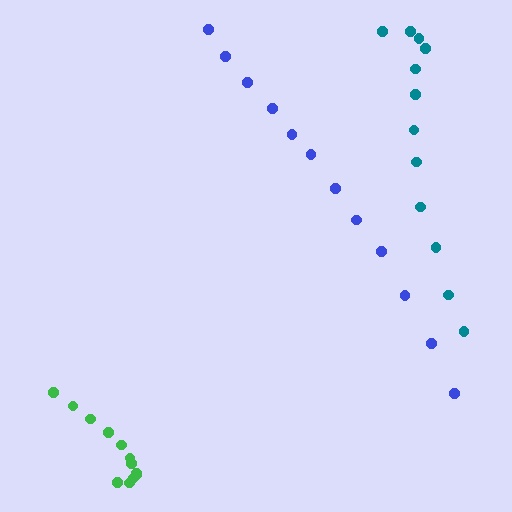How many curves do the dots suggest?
There are 3 distinct paths.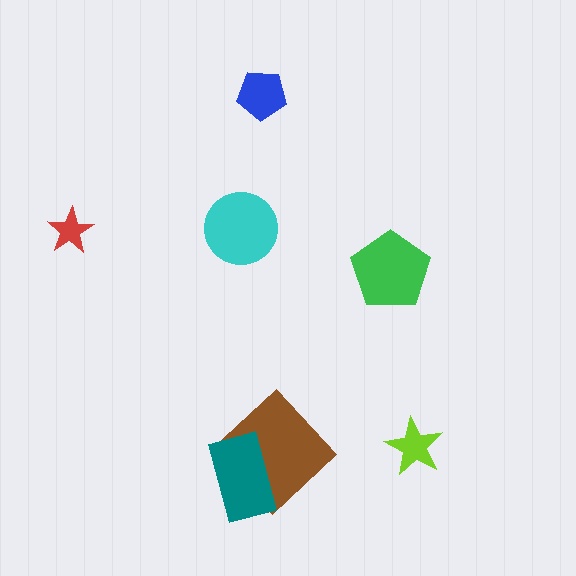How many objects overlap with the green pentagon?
0 objects overlap with the green pentagon.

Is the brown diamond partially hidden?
Yes, it is partially covered by another shape.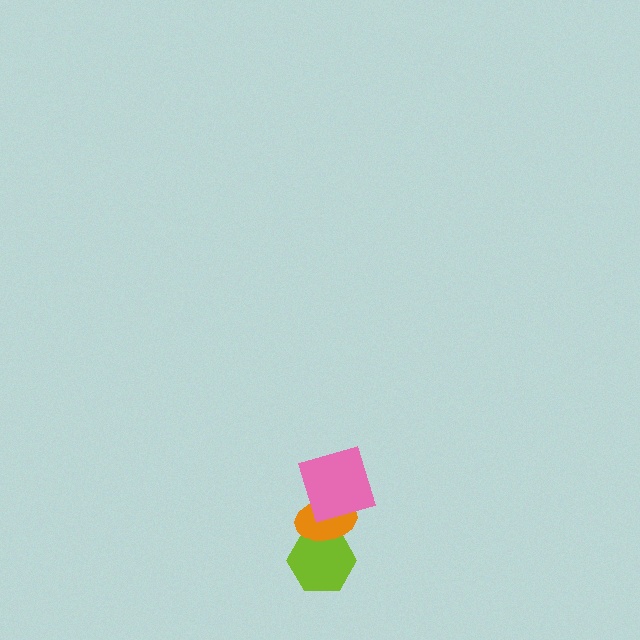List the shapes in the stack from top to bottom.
From top to bottom: the pink square, the orange ellipse, the lime hexagon.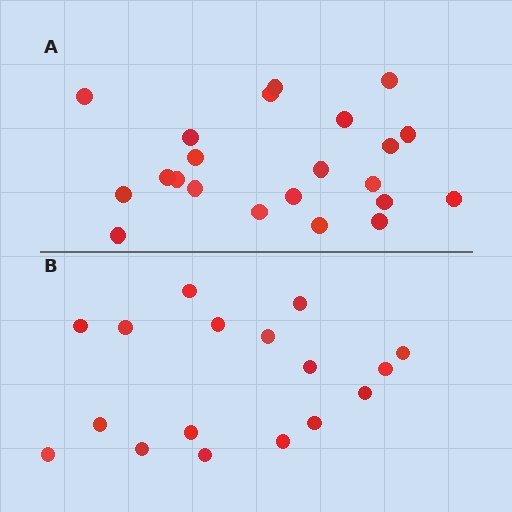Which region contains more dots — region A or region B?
Region A (the top region) has more dots.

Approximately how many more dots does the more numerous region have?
Region A has about 5 more dots than region B.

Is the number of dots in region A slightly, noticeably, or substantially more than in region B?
Region A has noticeably more, but not dramatically so. The ratio is roughly 1.3 to 1.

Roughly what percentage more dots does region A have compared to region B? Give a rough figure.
About 30% more.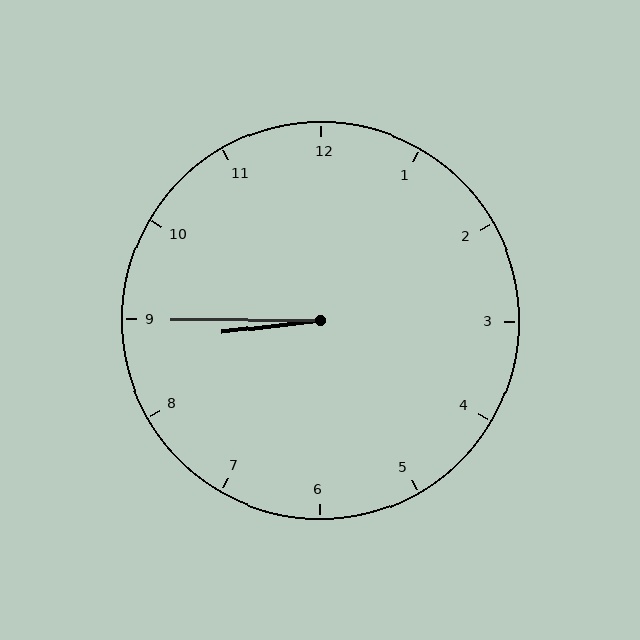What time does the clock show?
8:45.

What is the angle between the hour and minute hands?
Approximately 8 degrees.